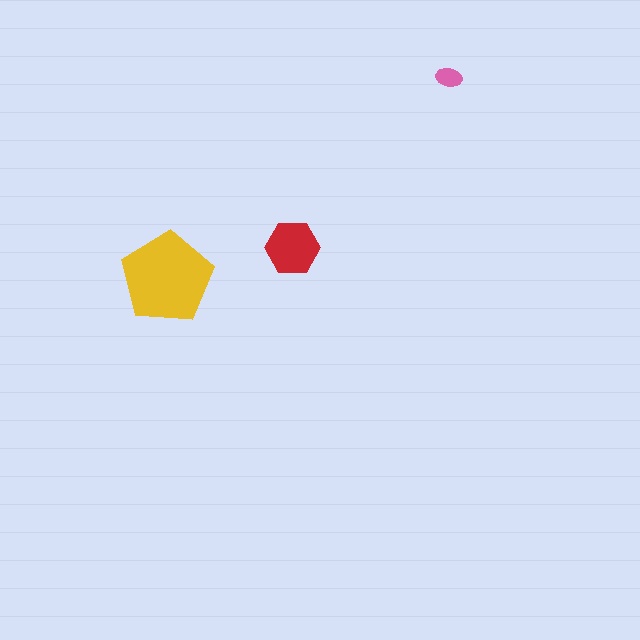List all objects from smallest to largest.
The pink ellipse, the red hexagon, the yellow pentagon.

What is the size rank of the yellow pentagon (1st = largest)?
1st.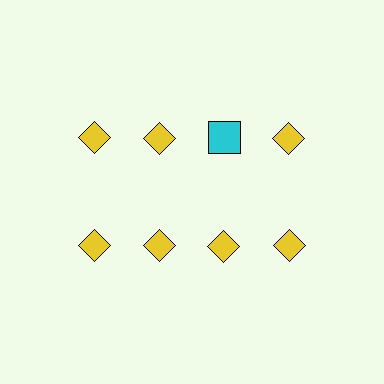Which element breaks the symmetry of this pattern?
The cyan square in the top row, center column breaks the symmetry. All other shapes are yellow diamonds.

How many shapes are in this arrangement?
There are 8 shapes arranged in a grid pattern.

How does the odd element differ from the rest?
It differs in both color (cyan instead of yellow) and shape (square instead of diamond).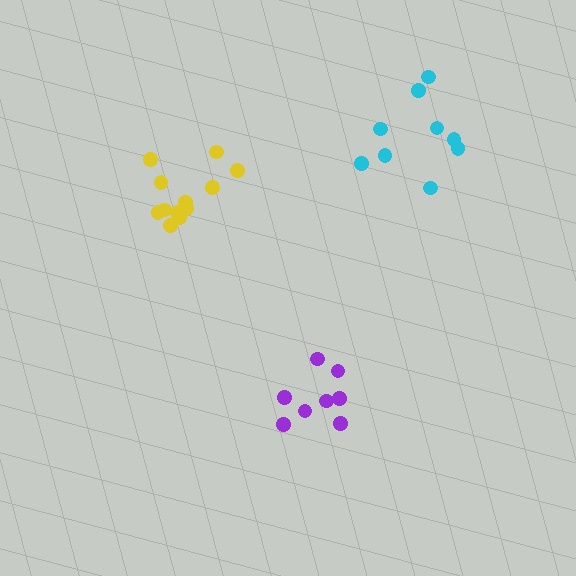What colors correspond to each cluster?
The clusters are colored: yellow, purple, cyan.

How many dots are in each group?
Group 1: 12 dots, Group 2: 8 dots, Group 3: 9 dots (29 total).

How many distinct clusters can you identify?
There are 3 distinct clusters.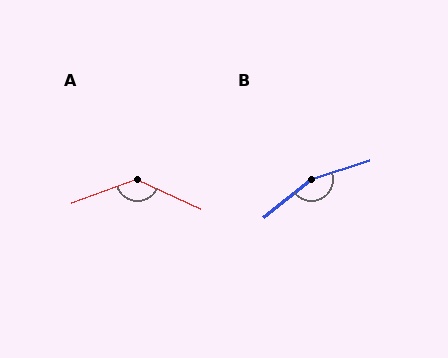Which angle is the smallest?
A, at approximately 134 degrees.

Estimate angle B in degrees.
Approximately 159 degrees.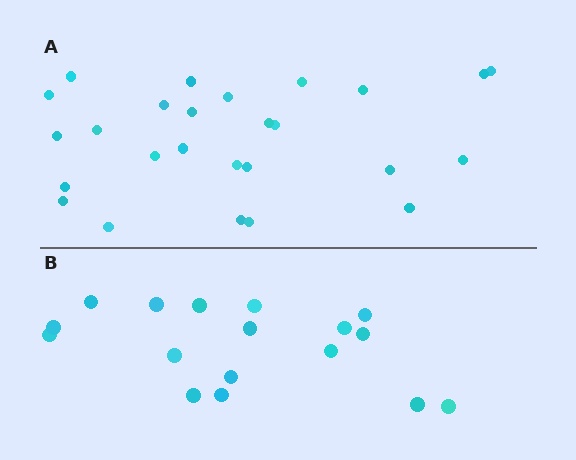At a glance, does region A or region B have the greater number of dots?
Region A (the top region) has more dots.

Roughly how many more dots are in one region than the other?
Region A has roughly 8 or so more dots than region B.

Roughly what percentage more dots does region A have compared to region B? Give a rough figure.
About 55% more.